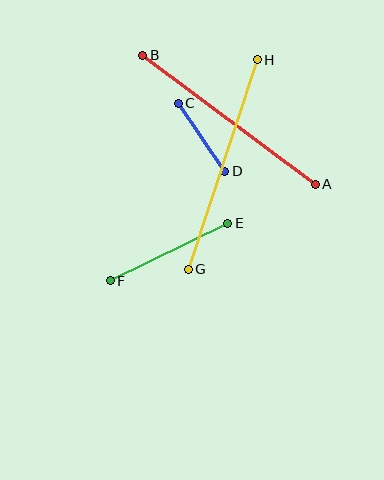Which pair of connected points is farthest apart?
Points G and H are farthest apart.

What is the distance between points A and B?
The distance is approximately 215 pixels.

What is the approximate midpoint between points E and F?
The midpoint is at approximately (169, 252) pixels.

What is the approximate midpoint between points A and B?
The midpoint is at approximately (229, 120) pixels.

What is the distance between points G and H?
The distance is approximately 221 pixels.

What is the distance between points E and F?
The distance is approximately 131 pixels.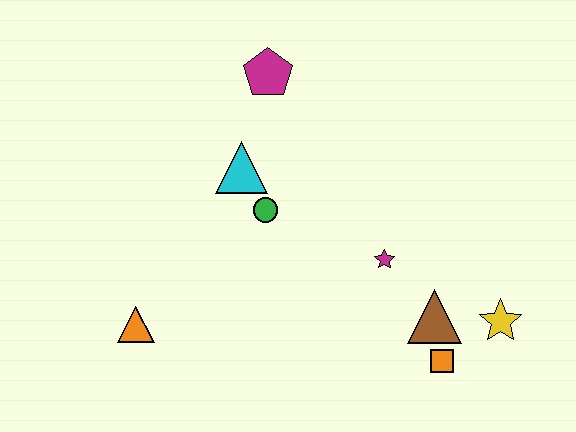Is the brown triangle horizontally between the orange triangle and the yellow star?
Yes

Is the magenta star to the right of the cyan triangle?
Yes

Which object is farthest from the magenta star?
The orange triangle is farthest from the magenta star.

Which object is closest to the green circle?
The cyan triangle is closest to the green circle.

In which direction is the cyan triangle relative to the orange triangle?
The cyan triangle is above the orange triangle.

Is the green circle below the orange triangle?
No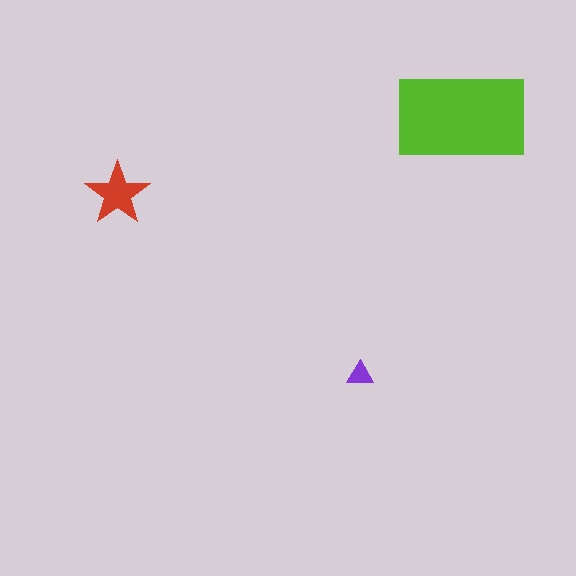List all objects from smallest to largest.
The purple triangle, the red star, the lime rectangle.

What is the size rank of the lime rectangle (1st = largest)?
1st.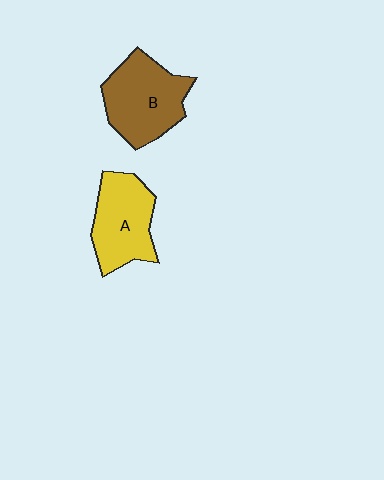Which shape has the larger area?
Shape B (brown).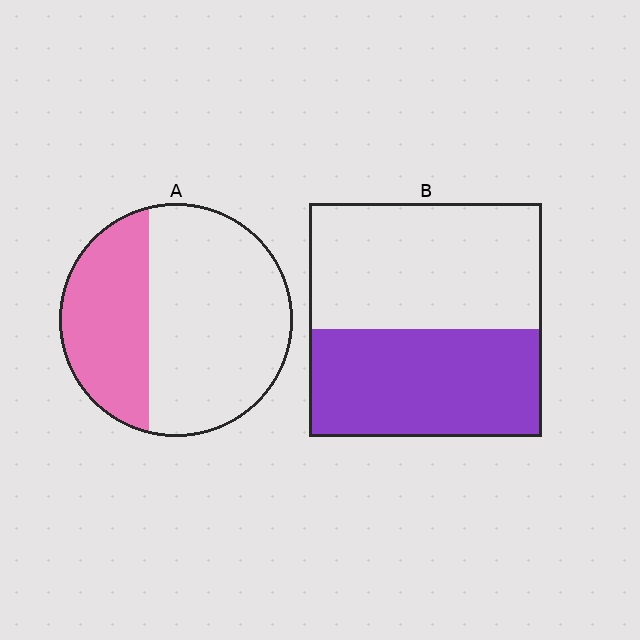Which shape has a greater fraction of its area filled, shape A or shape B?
Shape B.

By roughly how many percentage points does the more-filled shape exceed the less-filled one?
By roughly 10 percentage points (B over A).